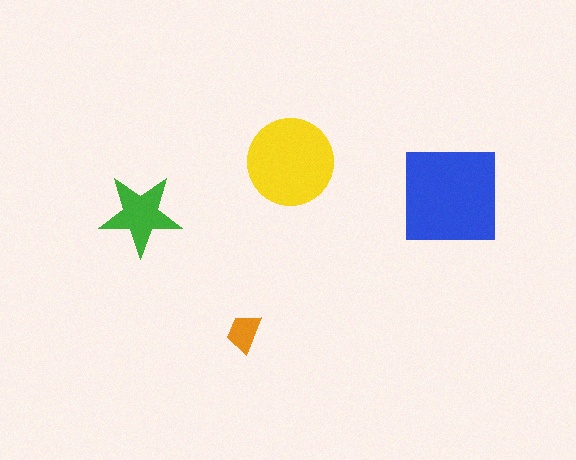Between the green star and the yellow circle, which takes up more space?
The yellow circle.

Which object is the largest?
The blue square.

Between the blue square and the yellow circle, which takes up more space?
The blue square.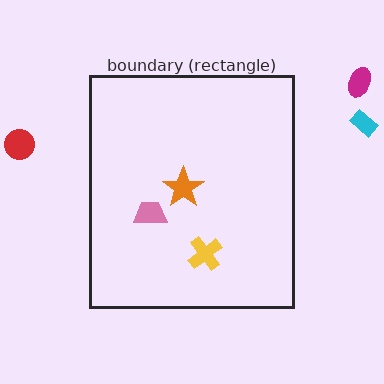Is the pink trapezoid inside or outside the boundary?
Inside.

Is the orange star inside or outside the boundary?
Inside.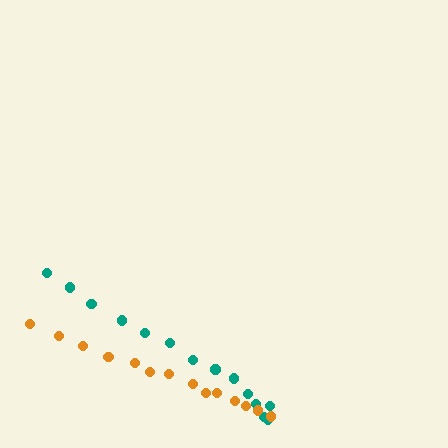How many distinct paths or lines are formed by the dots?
There are 2 distinct paths.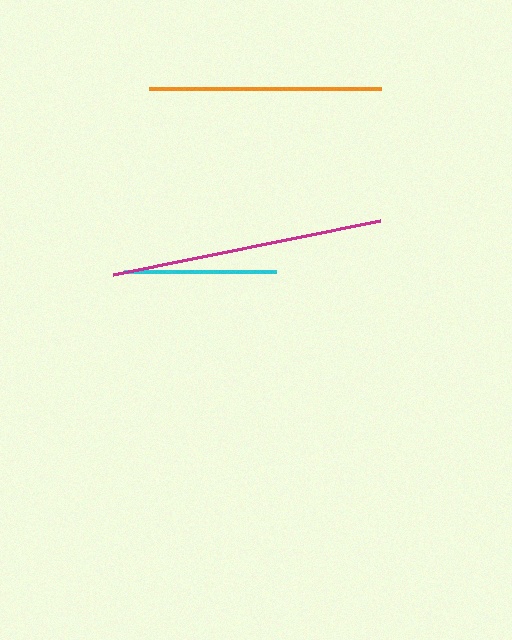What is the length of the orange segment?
The orange segment is approximately 233 pixels long.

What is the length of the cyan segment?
The cyan segment is approximately 152 pixels long.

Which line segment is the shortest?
The cyan line is the shortest at approximately 152 pixels.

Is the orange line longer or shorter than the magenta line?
The magenta line is longer than the orange line.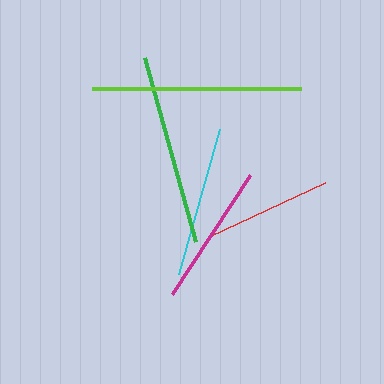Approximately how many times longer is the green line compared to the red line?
The green line is approximately 1.5 times the length of the red line.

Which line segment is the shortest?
The red line is the shortest at approximately 128 pixels.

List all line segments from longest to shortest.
From longest to shortest: lime, green, cyan, magenta, red.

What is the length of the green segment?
The green segment is approximately 191 pixels long.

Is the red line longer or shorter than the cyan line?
The cyan line is longer than the red line.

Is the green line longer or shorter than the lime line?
The lime line is longer than the green line.